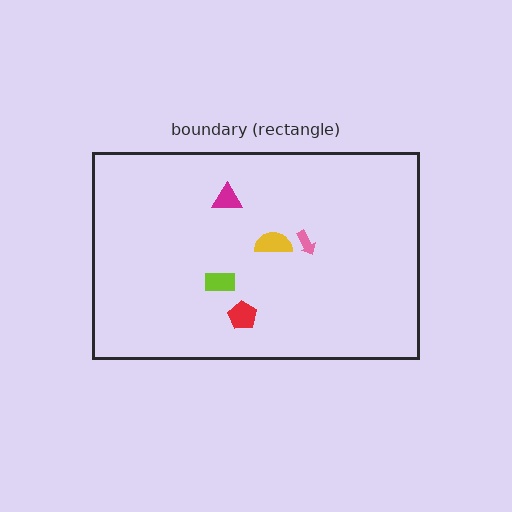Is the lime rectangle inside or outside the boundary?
Inside.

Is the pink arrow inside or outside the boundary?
Inside.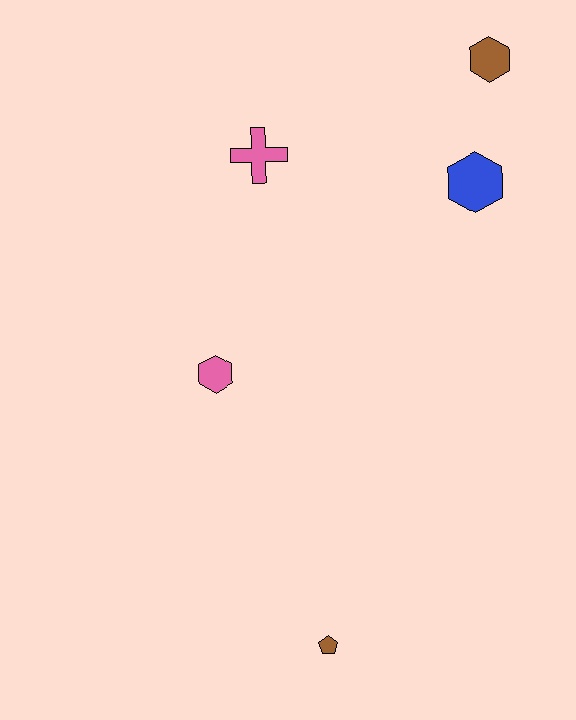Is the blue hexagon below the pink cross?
Yes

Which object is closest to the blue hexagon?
The brown hexagon is closest to the blue hexagon.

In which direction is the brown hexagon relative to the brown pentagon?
The brown hexagon is above the brown pentagon.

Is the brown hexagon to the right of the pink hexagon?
Yes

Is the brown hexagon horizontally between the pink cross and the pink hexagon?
No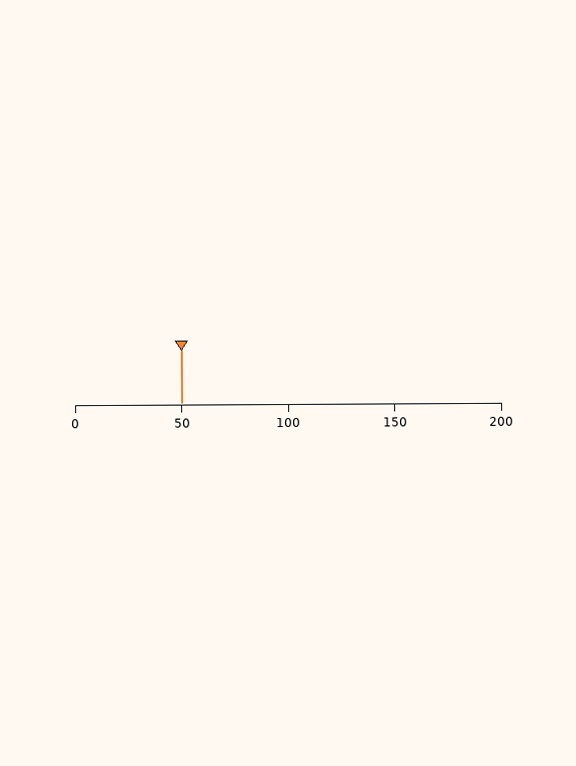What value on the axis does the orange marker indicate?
The marker indicates approximately 50.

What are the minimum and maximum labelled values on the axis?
The axis runs from 0 to 200.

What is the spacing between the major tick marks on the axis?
The major ticks are spaced 50 apart.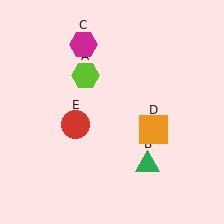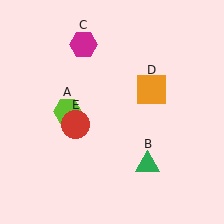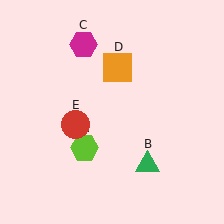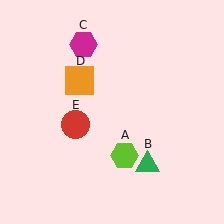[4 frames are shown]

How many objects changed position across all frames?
2 objects changed position: lime hexagon (object A), orange square (object D).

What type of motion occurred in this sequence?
The lime hexagon (object A), orange square (object D) rotated counterclockwise around the center of the scene.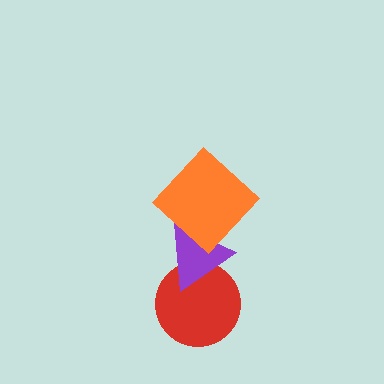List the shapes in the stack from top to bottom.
From top to bottom: the orange diamond, the purple triangle, the red circle.